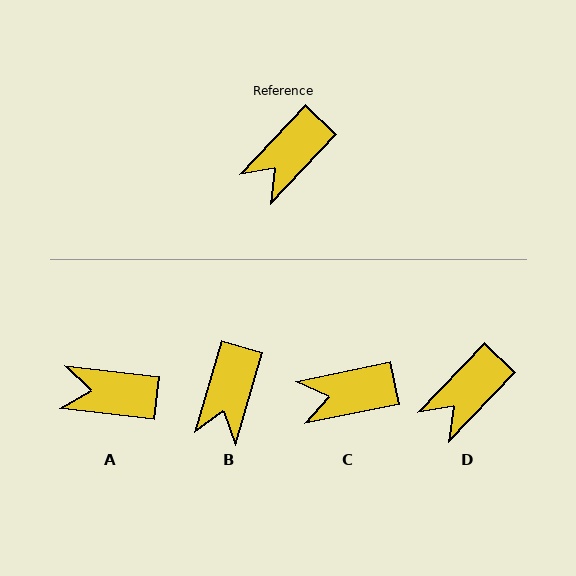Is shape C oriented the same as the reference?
No, it is off by about 35 degrees.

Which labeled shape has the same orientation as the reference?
D.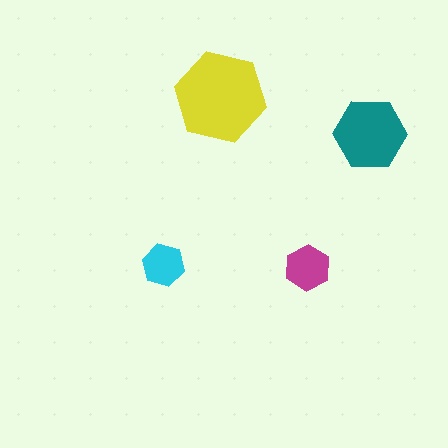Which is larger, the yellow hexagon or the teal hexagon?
The yellow one.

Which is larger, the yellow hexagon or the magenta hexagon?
The yellow one.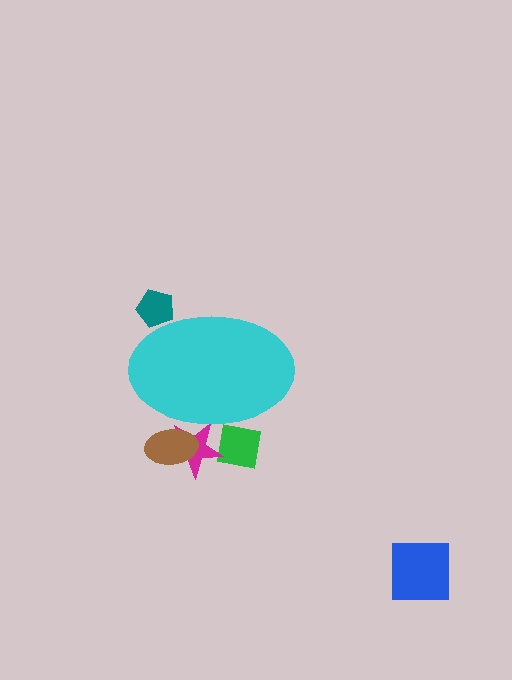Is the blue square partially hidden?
No, the blue square is fully visible.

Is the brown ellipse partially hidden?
Yes, the brown ellipse is partially hidden behind the cyan ellipse.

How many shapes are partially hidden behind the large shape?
4 shapes are partially hidden.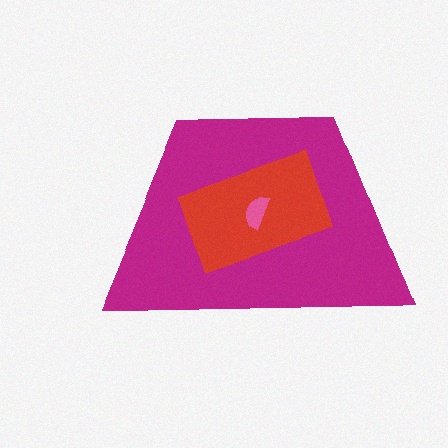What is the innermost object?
The pink semicircle.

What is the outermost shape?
The magenta trapezoid.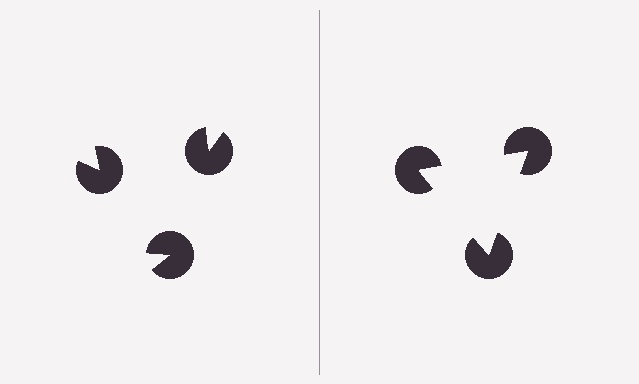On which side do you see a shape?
An illusory triangle appears on the right side. On the left side the wedge cuts are rotated, so no coherent shape forms.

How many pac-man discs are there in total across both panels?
6 — 3 on each side.